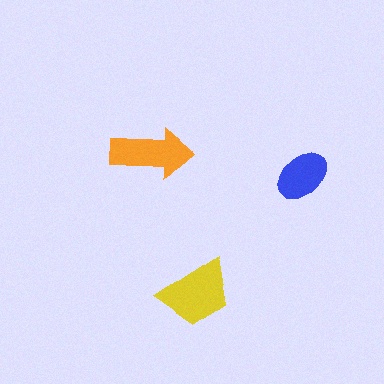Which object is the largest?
The yellow trapezoid.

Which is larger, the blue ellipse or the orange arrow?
The orange arrow.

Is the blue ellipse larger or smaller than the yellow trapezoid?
Smaller.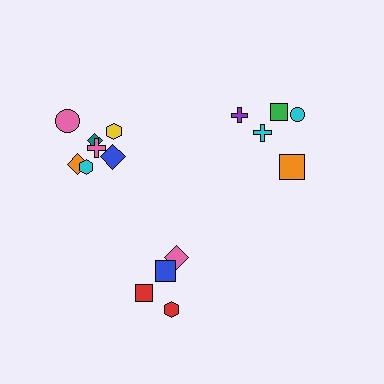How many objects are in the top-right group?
There are 5 objects.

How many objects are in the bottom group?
There are 4 objects.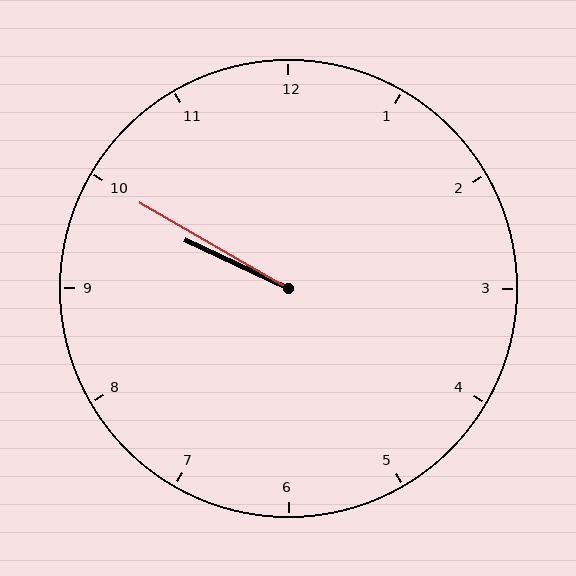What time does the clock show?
9:50.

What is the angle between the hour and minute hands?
Approximately 5 degrees.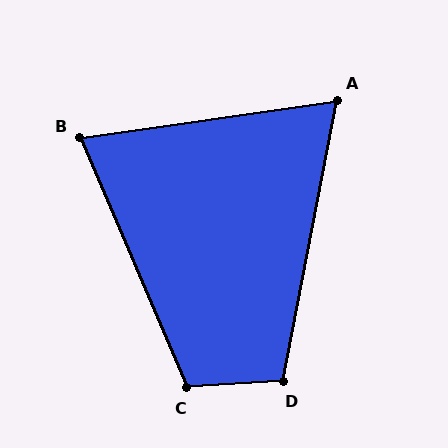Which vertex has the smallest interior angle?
A, at approximately 71 degrees.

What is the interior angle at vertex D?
Approximately 105 degrees (obtuse).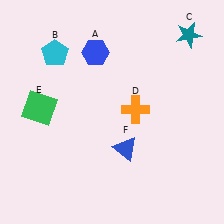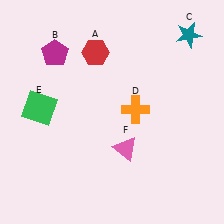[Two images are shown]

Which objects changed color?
A changed from blue to red. B changed from cyan to magenta. F changed from blue to pink.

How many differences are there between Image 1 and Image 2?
There are 3 differences between the two images.